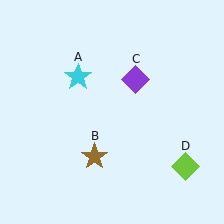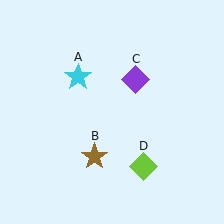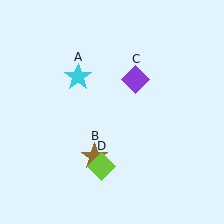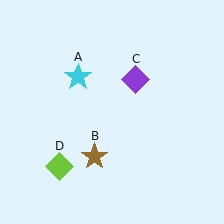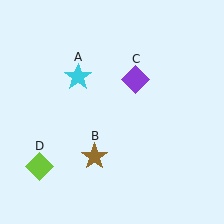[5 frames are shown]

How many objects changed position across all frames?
1 object changed position: lime diamond (object D).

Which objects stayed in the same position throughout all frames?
Cyan star (object A) and brown star (object B) and purple diamond (object C) remained stationary.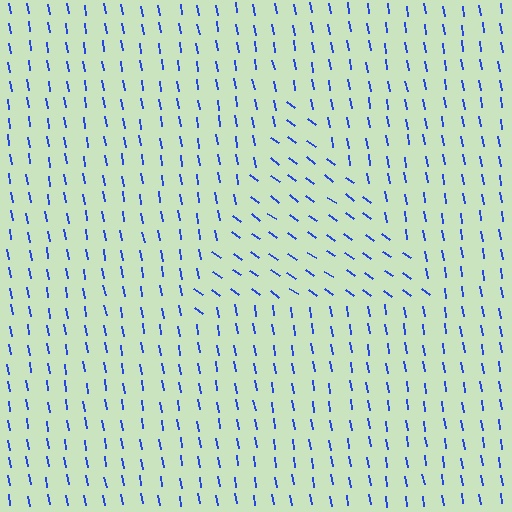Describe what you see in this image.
The image is filled with small blue line segments. A triangle region in the image has lines oriented differently from the surrounding lines, creating a visible texture boundary.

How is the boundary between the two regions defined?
The boundary is defined purely by a change in line orientation (approximately 45 degrees difference). All lines are the same color and thickness.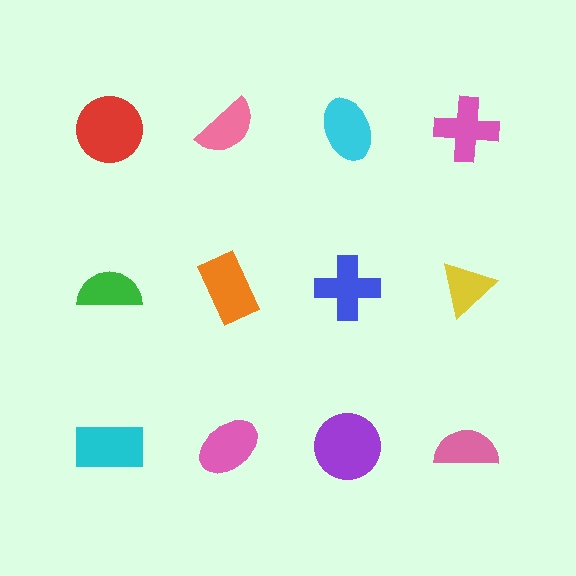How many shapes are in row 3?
4 shapes.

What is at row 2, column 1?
A green semicircle.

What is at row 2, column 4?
A yellow triangle.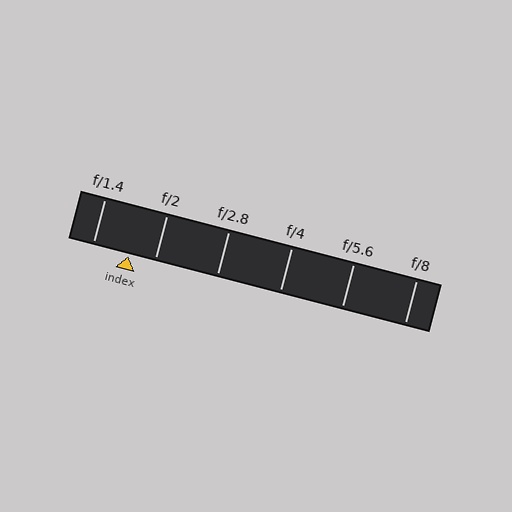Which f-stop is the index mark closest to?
The index mark is closest to f/2.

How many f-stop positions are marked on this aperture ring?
There are 6 f-stop positions marked.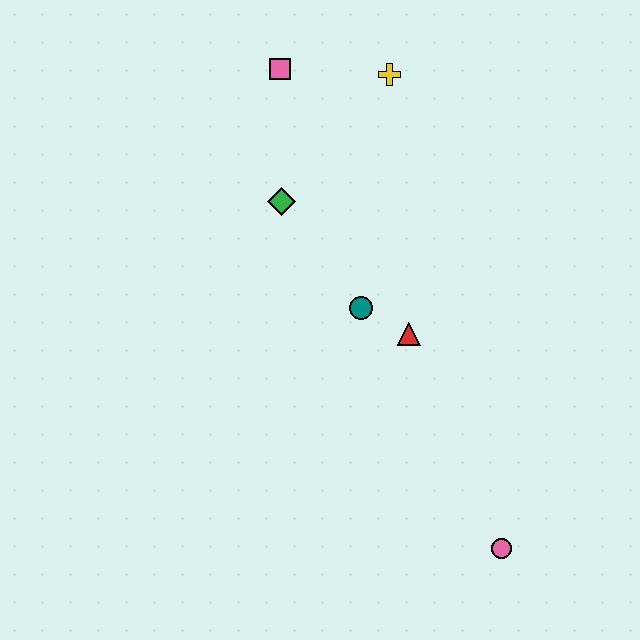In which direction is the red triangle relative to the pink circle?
The red triangle is above the pink circle.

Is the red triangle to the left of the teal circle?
No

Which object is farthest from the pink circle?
The pink square is farthest from the pink circle.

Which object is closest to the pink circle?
The red triangle is closest to the pink circle.